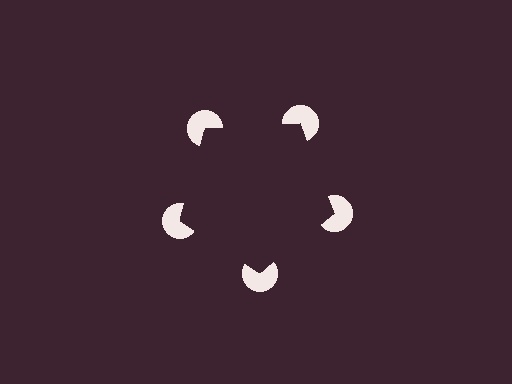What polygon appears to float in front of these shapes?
An illusory pentagon — its edges are inferred from the aligned wedge cuts in the pac-man discs, not physically drawn.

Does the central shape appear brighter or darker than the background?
It typically appears slightly darker than the background, even though no actual brightness change is drawn.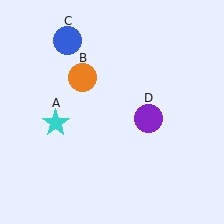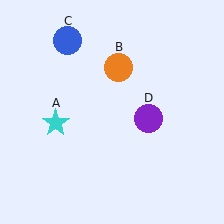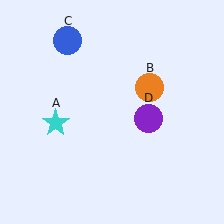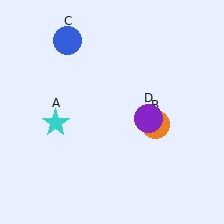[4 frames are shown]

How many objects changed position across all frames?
1 object changed position: orange circle (object B).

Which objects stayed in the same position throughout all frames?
Cyan star (object A) and blue circle (object C) and purple circle (object D) remained stationary.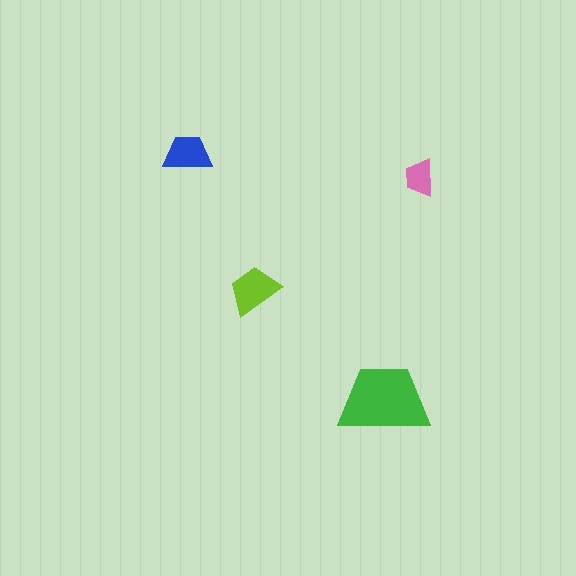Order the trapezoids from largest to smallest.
the green one, the lime one, the blue one, the pink one.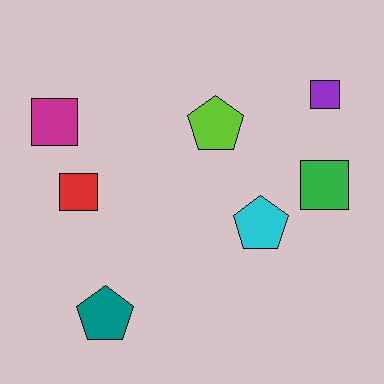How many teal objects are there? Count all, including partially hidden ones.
There is 1 teal object.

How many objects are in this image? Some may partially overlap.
There are 7 objects.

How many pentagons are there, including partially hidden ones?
There are 3 pentagons.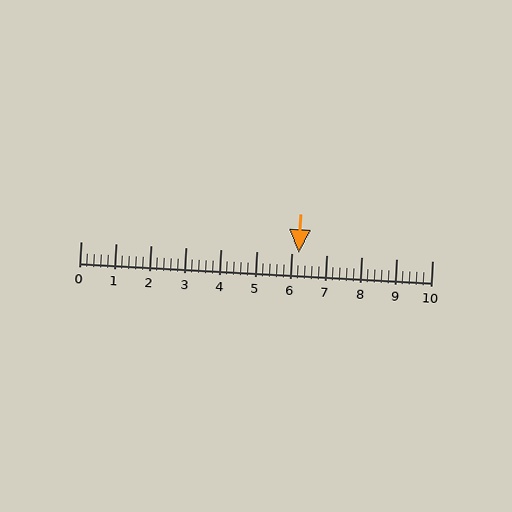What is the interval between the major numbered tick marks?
The major tick marks are spaced 1 units apart.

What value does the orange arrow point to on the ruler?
The orange arrow points to approximately 6.2.